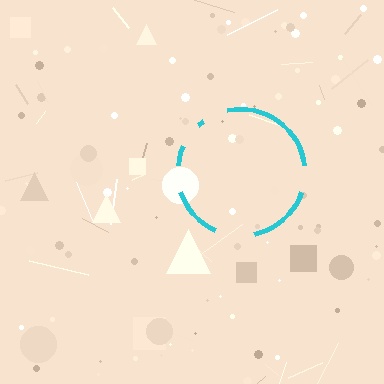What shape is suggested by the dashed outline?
The dashed outline suggests a circle.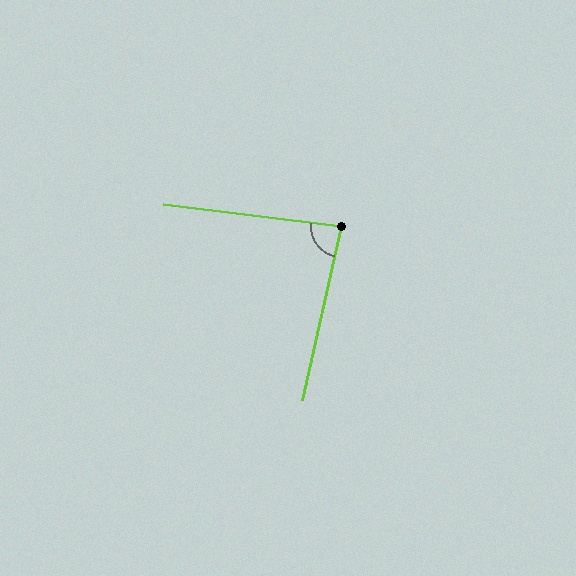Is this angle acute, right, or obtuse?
It is acute.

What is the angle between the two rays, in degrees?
Approximately 85 degrees.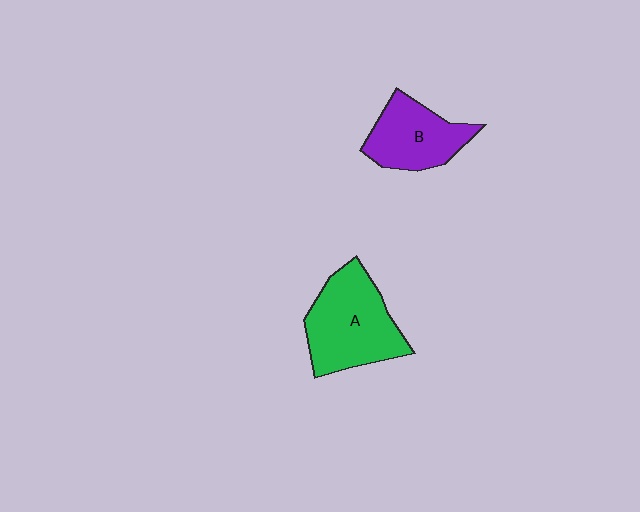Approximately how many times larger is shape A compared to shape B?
Approximately 1.4 times.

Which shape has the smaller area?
Shape B (purple).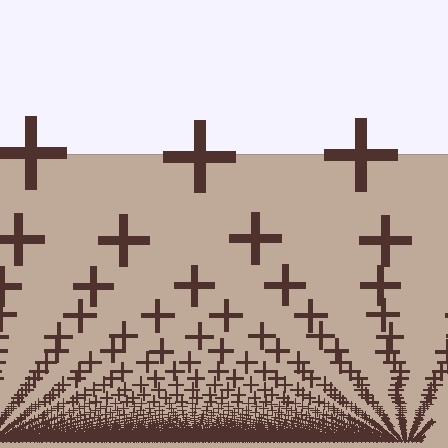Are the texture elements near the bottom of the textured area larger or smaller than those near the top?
Smaller. The gradient is inverted — elements near the bottom are smaller and denser.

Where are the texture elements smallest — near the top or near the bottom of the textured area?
Near the bottom.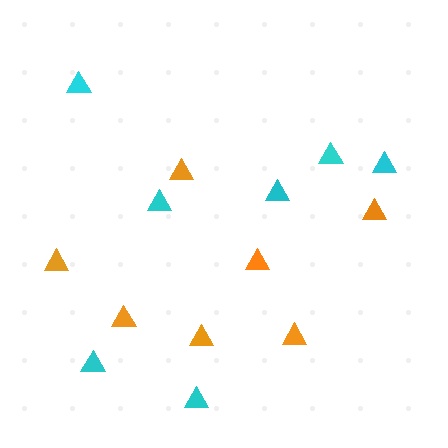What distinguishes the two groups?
There are 2 groups: one group of orange triangles (7) and one group of cyan triangles (7).